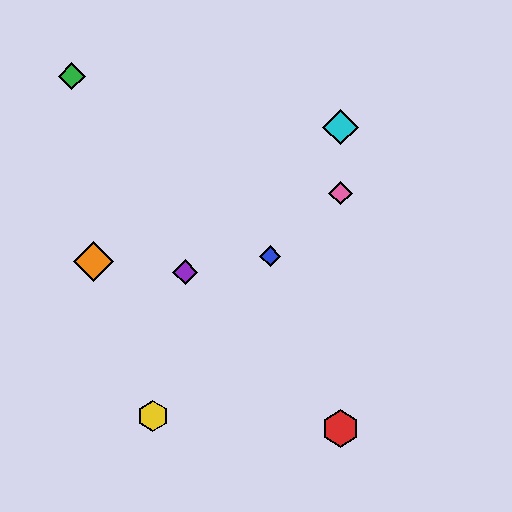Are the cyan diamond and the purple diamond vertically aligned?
No, the cyan diamond is at x≈340 and the purple diamond is at x≈185.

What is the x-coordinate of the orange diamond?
The orange diamond is at x≈93.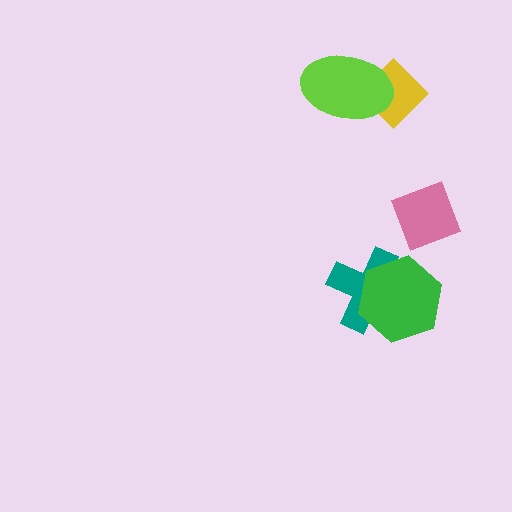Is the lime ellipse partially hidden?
No, no other shape covers it.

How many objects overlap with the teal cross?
1 object overlaps with the teal cross.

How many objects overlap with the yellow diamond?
1 object overlaps with the yellow diamond.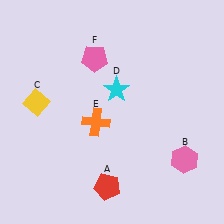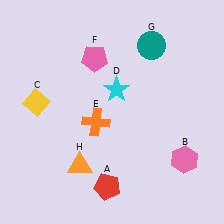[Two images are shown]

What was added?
A teal circle (G), an orange triangle (H) were added in Image 2.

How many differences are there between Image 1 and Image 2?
There are 2 differences between the two images.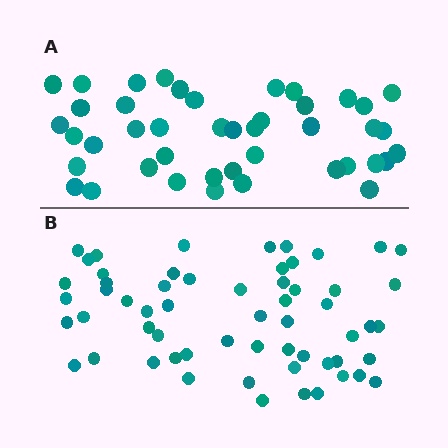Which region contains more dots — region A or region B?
Region B (the bottom region) has more dots.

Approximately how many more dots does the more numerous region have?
Region B has approximately 15 more dots than region A.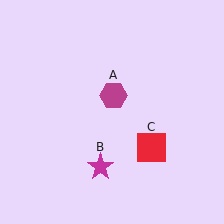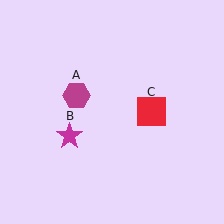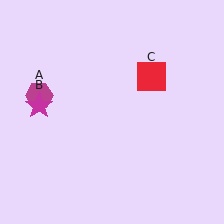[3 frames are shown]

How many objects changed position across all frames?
3 objects changed position: magenta hexagon (object A), magenta star (object B), red square (object C).